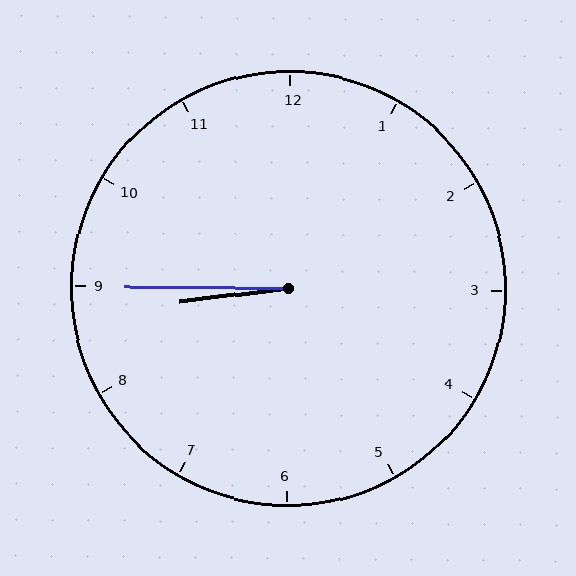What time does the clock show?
8:45.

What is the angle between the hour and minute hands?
Approximately 8 degrees.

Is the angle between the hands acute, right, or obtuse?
It is acute.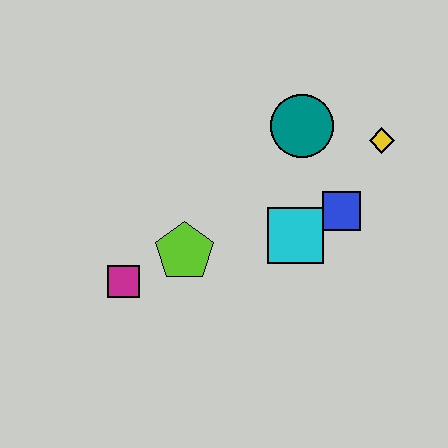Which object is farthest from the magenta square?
The yellow diamond is farthest from the magenta square.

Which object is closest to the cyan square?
The blue square is closest to the cyan square.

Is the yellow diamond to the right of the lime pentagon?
Yes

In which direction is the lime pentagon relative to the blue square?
The lime pentagon is to the left of the blue square.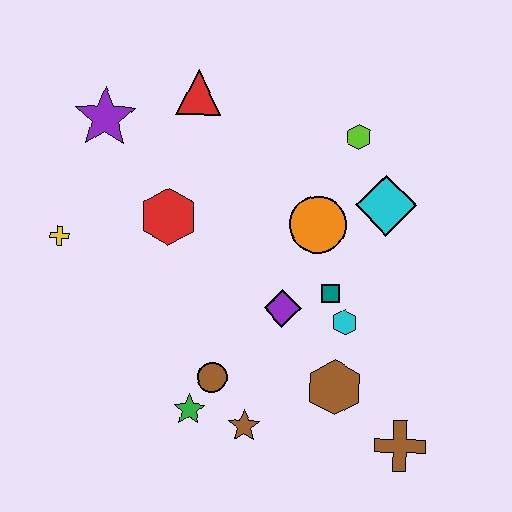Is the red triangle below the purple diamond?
No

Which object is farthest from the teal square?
The purple star is farthest from the teal square.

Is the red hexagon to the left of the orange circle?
Yes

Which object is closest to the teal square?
The cyan hexagon is closest to the teal square.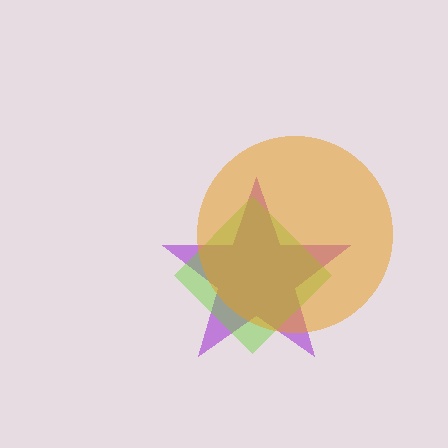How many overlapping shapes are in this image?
There are 3 overlapping shapes in the image.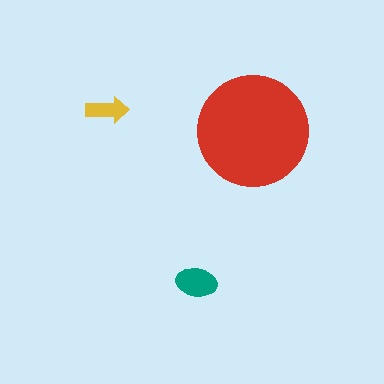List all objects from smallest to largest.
The yellow arrow, the teal ellipse, the red circle.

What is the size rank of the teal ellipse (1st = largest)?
2nd.